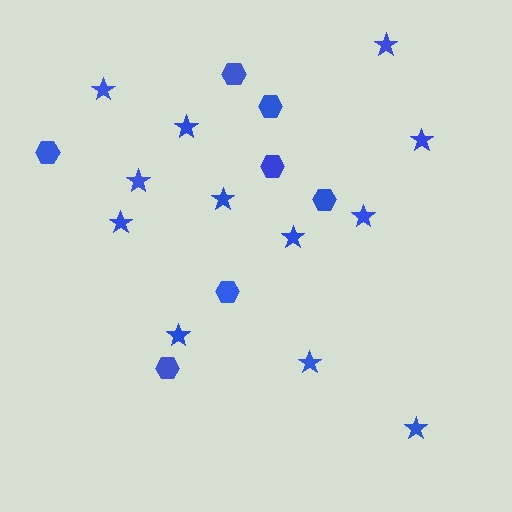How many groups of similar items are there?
There are 2 groups: one group of stars (12) and one group of hexagons (7).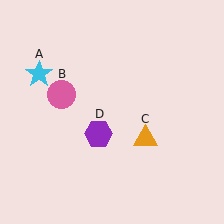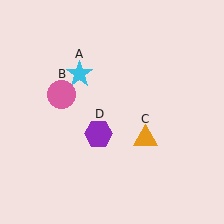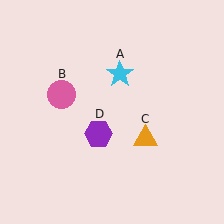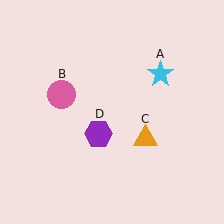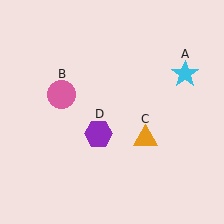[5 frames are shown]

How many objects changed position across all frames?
1 object changed position: cyan star (object A).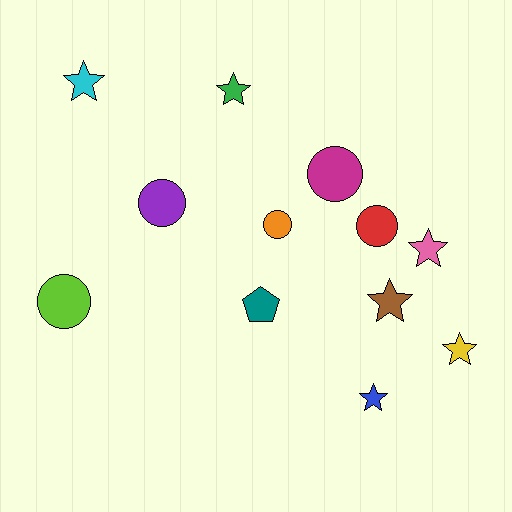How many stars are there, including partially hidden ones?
There are 6 stars.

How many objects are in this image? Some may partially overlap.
There are 12 objects.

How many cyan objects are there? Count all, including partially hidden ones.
There is 1 cyan object.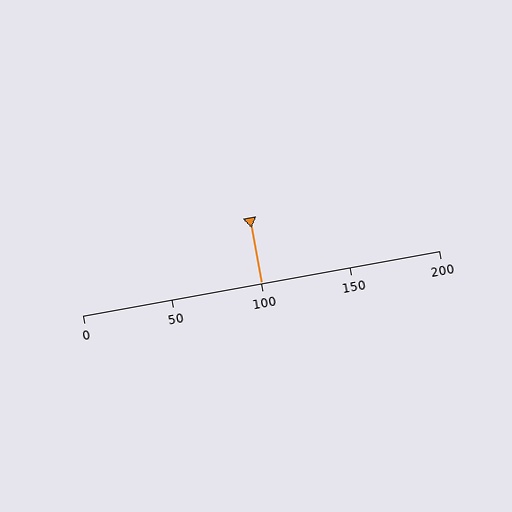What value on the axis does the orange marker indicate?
The marker indicates approximately 100.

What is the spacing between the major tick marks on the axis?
The major ticks are spaced 50 apart.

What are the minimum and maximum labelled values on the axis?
The axis runs from 0 to 200.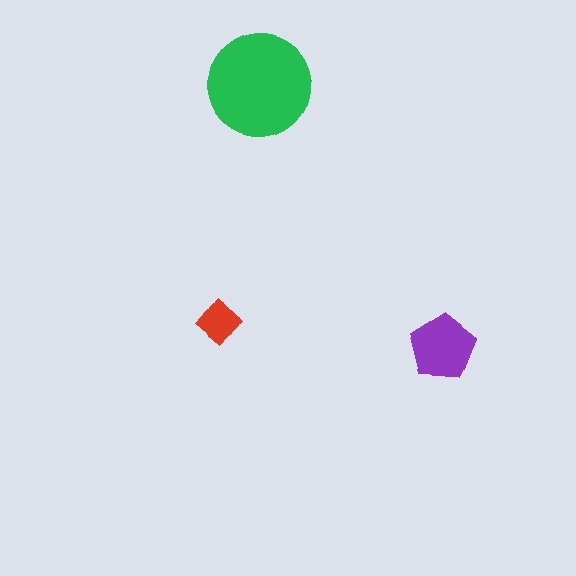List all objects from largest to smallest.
The green circle, the purple pentagon, the red diamond.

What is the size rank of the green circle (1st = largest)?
1st.